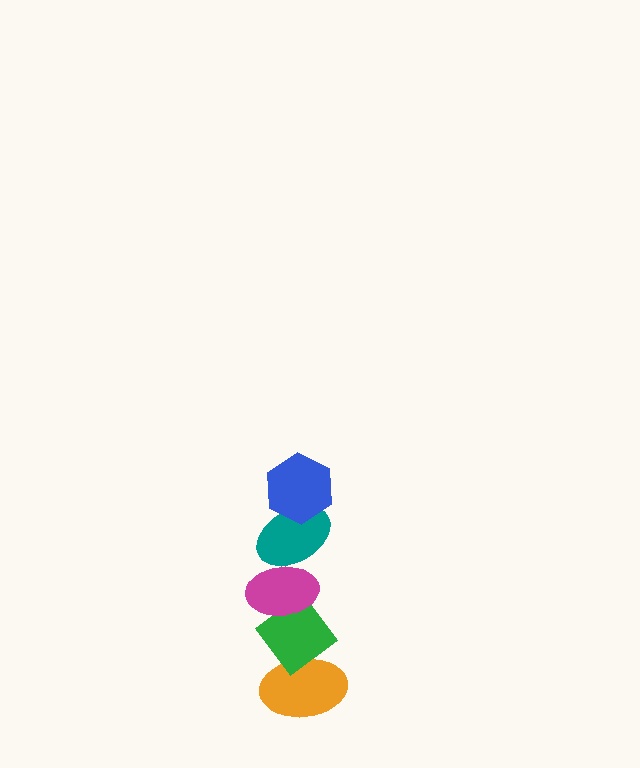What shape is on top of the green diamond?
The magenta ellipse is on top of the green diamond.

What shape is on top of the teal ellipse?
The blue hexagon is on top of the teal ellipse.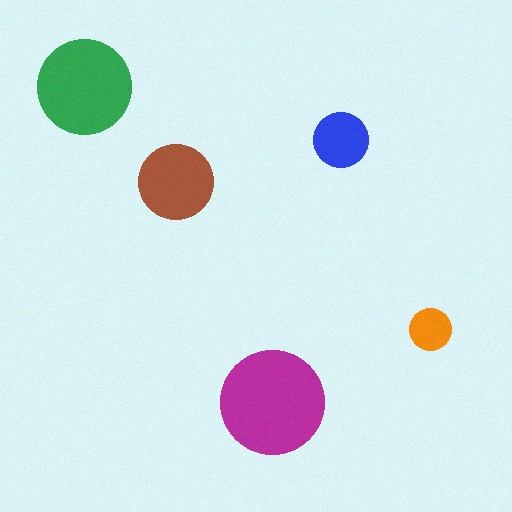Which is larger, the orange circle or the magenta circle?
The magenta one.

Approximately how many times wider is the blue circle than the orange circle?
About 1.5 times wider.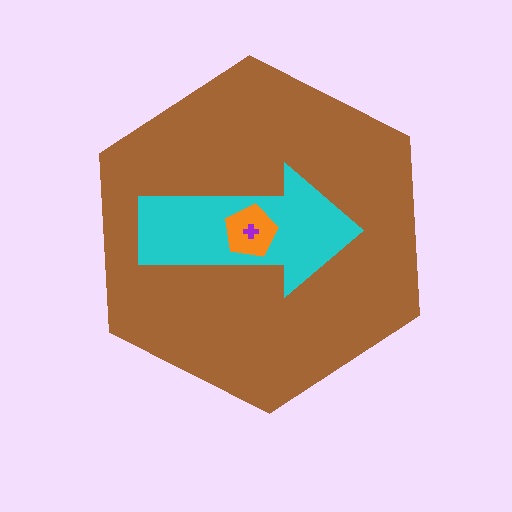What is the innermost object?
The purple cross.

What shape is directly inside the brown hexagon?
The cyan arrow.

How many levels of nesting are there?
4.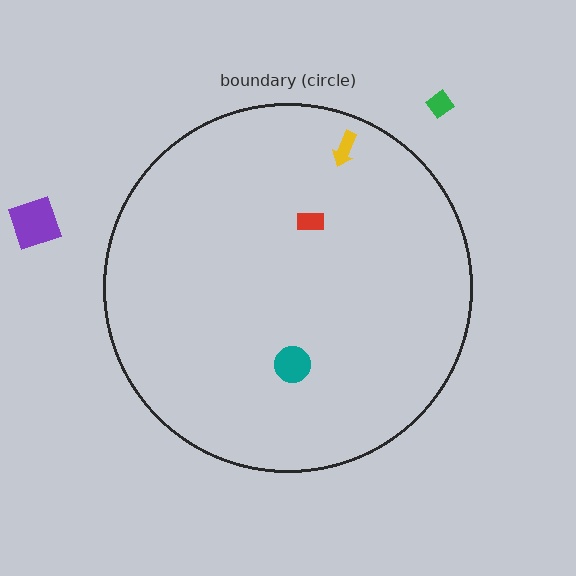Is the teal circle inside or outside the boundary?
Inside.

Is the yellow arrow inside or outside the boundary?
Inside.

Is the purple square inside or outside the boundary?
Outside.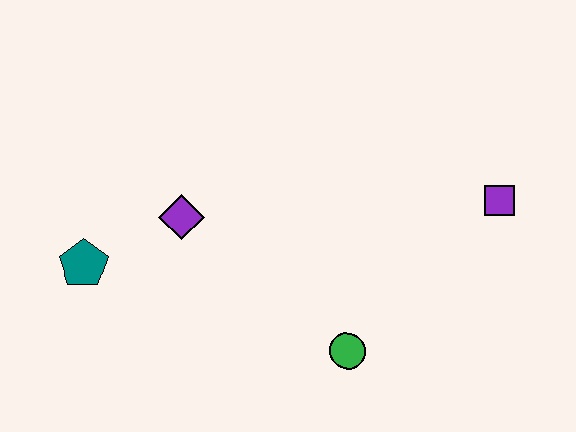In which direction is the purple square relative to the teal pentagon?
The purple square is to the right of the teal pentagon.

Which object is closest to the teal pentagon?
The purple diamond is closest to the teal pentagon.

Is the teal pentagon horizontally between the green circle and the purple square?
No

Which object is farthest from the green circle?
The teal pentagon is farthest from the green circle.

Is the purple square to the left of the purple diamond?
No